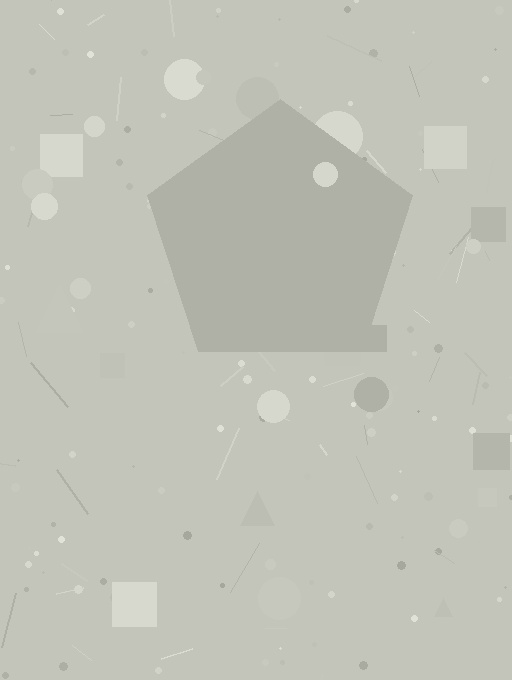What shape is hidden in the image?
A pentagon is hidden in the image.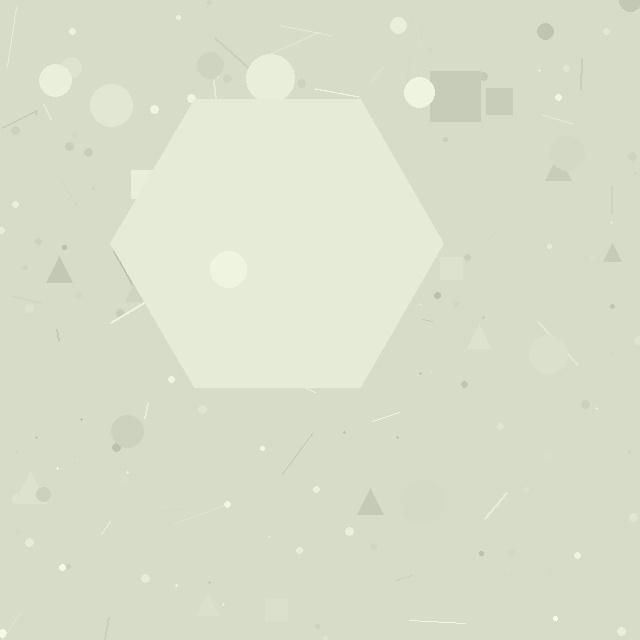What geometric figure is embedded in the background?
A hexagon is embedded in the background.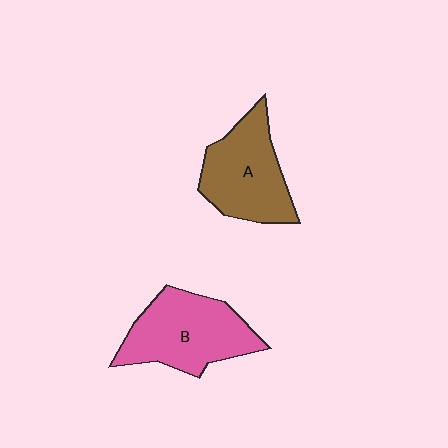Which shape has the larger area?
Shape B (pink).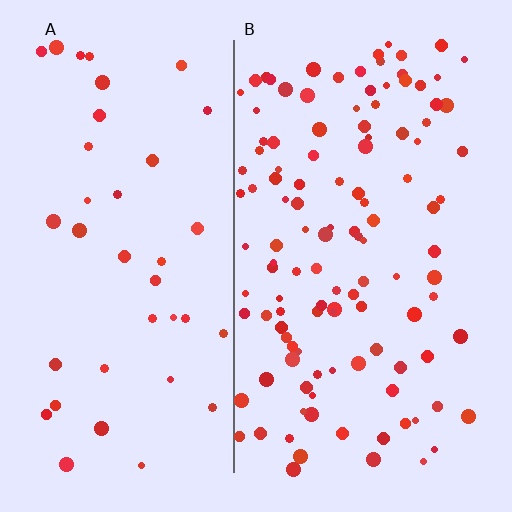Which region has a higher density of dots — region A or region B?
B (the right).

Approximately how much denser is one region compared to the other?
Approximately 3.1× — region B over region A.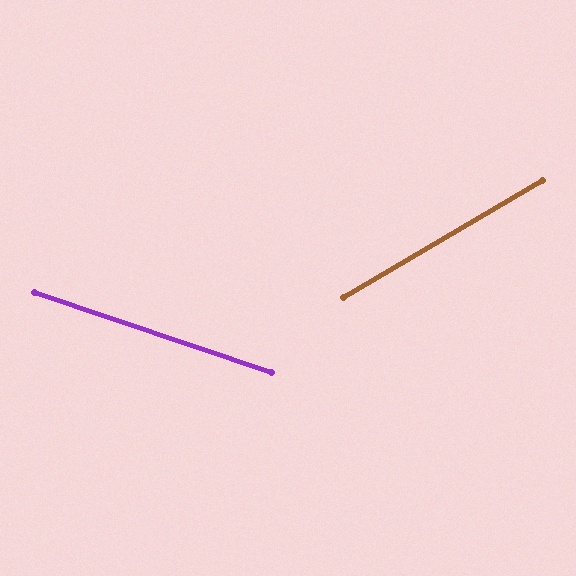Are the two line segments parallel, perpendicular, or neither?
Neither parallel nor perpendicular — they differ by about 49°.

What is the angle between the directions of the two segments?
Approximately 49 degrees.